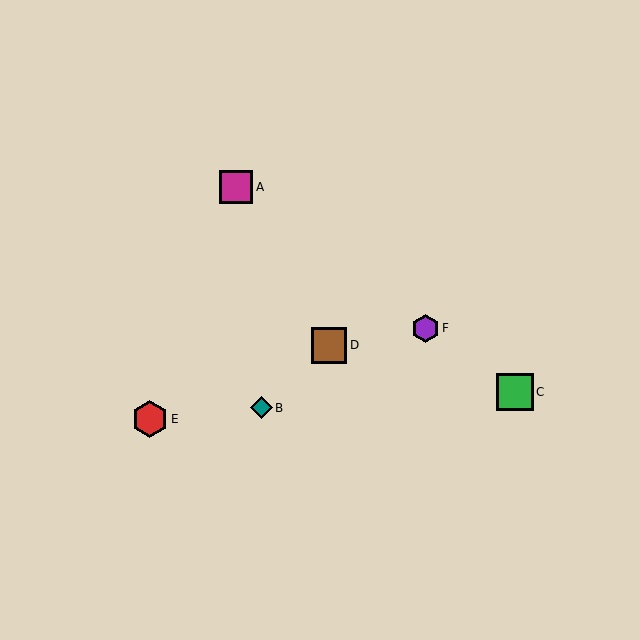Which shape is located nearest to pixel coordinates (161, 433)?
The red hexagon (labeled E) at (150, 419) is nearest to that location.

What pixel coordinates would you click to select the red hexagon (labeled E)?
Click at (150, 419) to select the red hexagon E.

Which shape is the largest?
The red hexagon (labeled E) is the largest.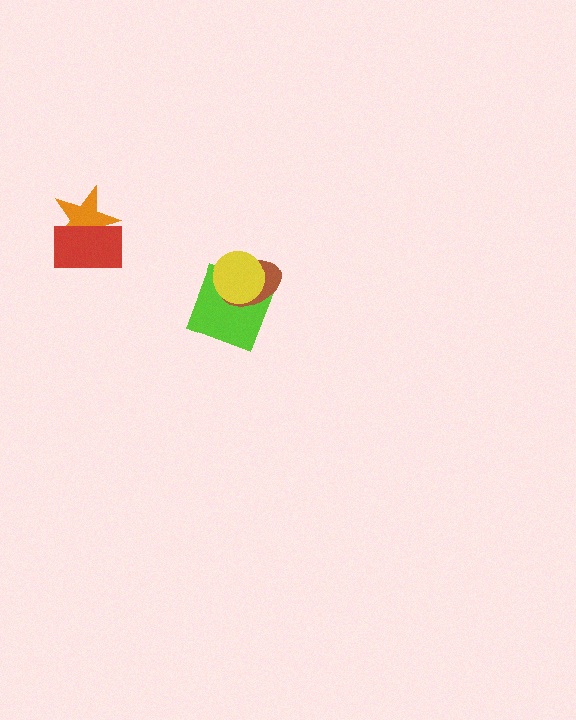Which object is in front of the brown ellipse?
The yellow circle is in front of the brown ellipse.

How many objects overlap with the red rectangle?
1 object overlaps with the red rectangle.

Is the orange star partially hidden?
Yes, it is partially covered by another shape.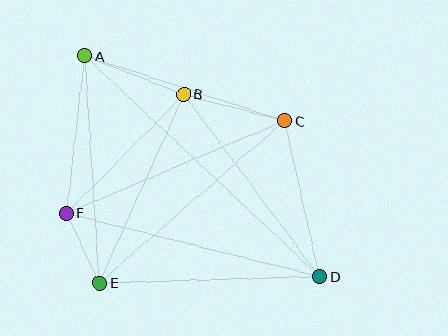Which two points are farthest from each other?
Points A and D are farthest from each other.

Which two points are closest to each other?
Points E and F are closest to each other.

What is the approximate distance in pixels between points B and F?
The distance between B and F is approximately 167 pixels.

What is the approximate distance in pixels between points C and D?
The distance between C and D is approximately 159 pixels.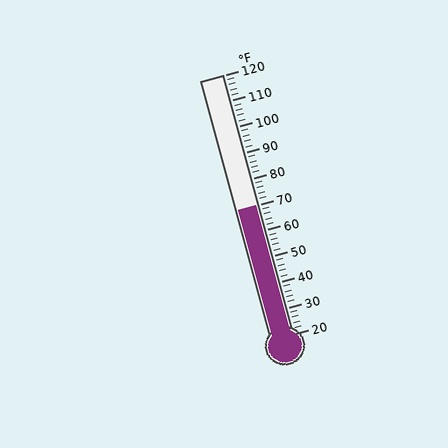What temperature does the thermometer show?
The thermometer shows approximately 70°F.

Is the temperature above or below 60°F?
The temperature is above 60°F.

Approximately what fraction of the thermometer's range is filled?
The thermometer is filled to approximately 50% of its range.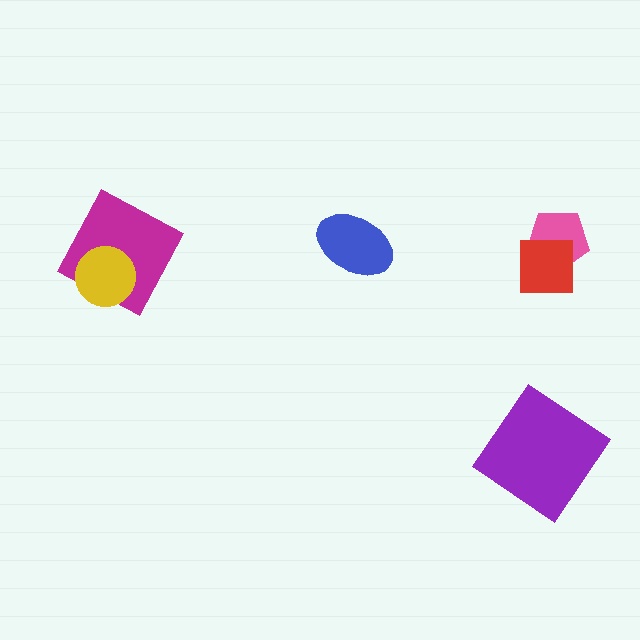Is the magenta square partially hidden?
Yes, it is partially covered by another shape.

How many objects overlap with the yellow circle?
1 object overlaps with the yellow circle.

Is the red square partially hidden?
No, no other shape covers it.